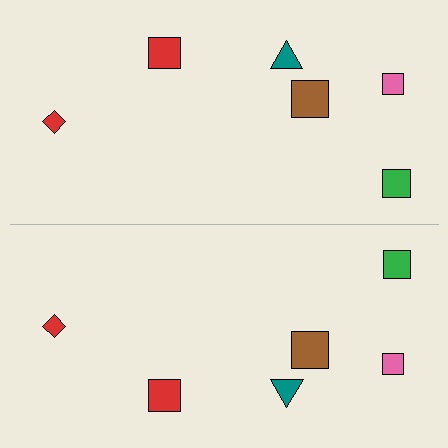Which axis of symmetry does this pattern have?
The pattern has a horizontal axis of symmetry running through the center of the image.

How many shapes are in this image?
There are 12 shapes in this image.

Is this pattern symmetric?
Yes, this pattern has bilateral (reflection) symmetry.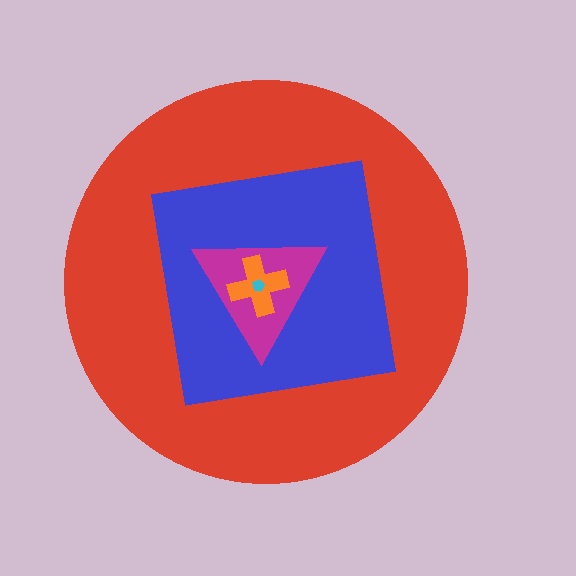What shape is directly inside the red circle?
The blue square.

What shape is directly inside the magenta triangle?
The orange cross.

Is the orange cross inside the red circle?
Yes.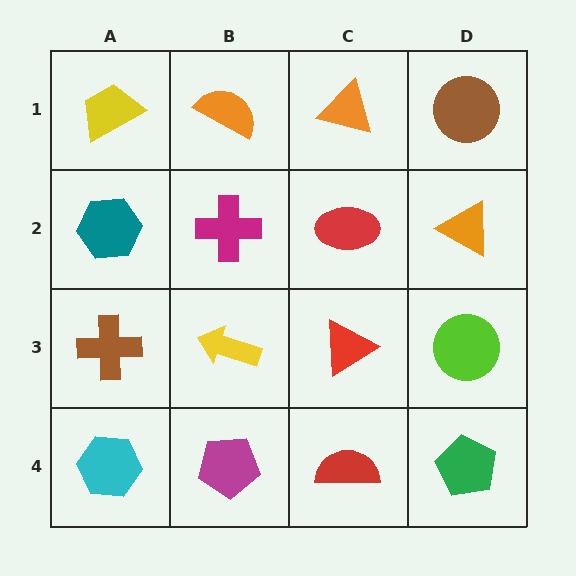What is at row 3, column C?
A red triangle.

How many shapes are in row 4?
4 shapes.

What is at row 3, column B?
A yellow arrow.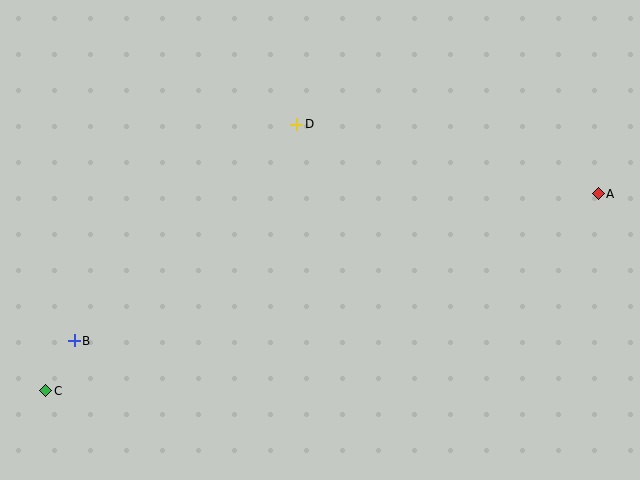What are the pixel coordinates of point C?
Point C is at (46, 391).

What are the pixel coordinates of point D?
Point D is at (297, 124).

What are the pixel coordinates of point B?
Point B is at (74, 341).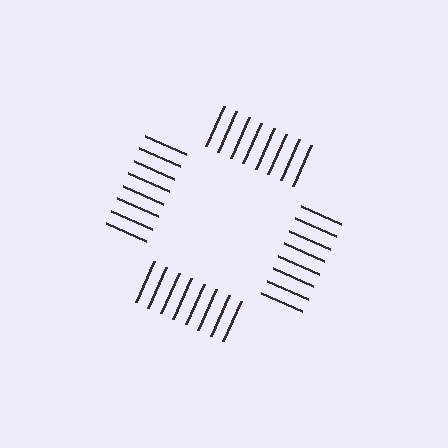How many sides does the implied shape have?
4 sides — the line-ends trace a square.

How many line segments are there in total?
32 — 8 along each of the 4 edges.